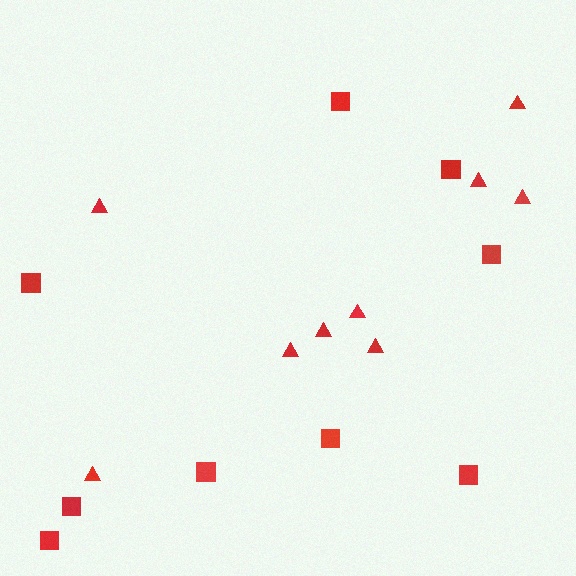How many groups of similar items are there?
There are 2 groups: one group of triangles (9) and one group of squares (9).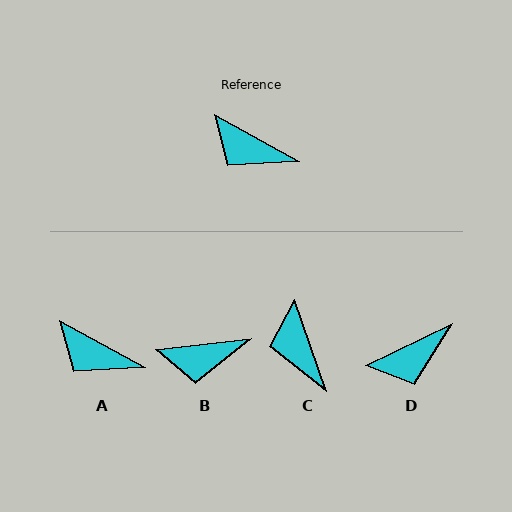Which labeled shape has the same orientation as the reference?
A.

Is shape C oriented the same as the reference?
No, it is off by about 42 degrees.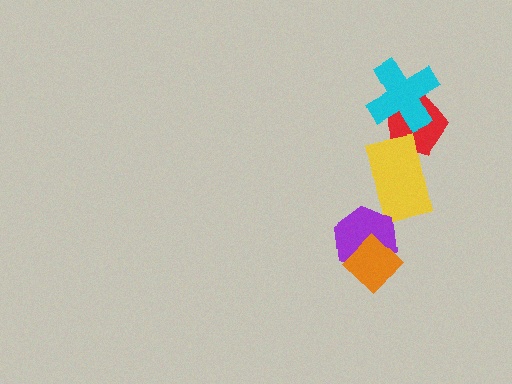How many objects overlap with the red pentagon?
2 objects overlap with the red pentagon.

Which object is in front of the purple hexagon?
The orange diamond is in front of the purple hexagon.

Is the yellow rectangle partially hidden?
No, no other shape covers it.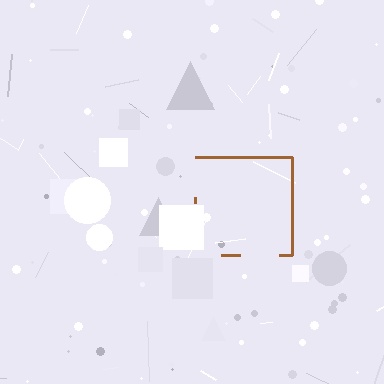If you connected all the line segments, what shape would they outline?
They would outline a square.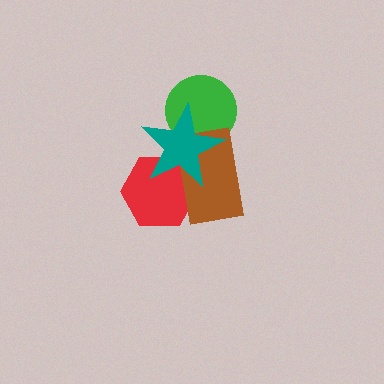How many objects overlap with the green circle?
2 objects overlap with the green circle.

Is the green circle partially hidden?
Yes, it is partially covered by another shape.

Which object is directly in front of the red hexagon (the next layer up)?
The brown rectangle is directly in front of the red hexagon.